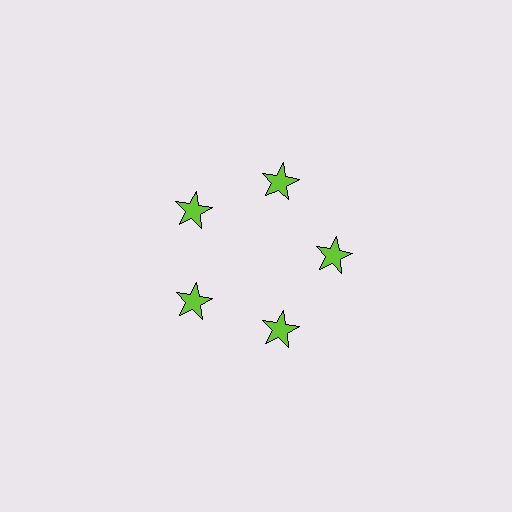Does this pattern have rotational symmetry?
Yes, this pattern has 5-fold rotational symmetry. It looks the same after rotating 72 degrees around the center.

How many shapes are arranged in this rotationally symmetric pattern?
There are 5 shapes, arranged in 5 groups of 1.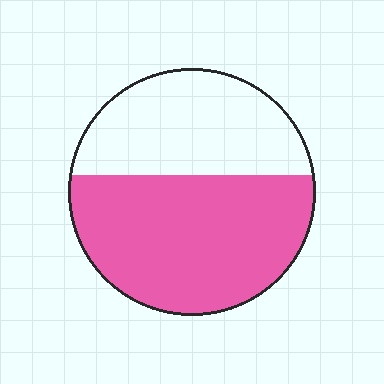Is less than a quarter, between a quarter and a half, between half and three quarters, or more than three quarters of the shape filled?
Between half and three quarters.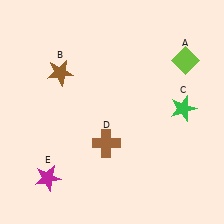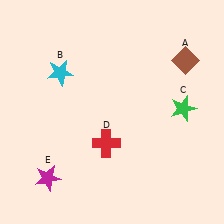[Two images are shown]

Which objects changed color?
A changed from lime to brown. B changed from brown to cyan. D changed from brown to red.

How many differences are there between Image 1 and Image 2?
There are 3 differences between the two images.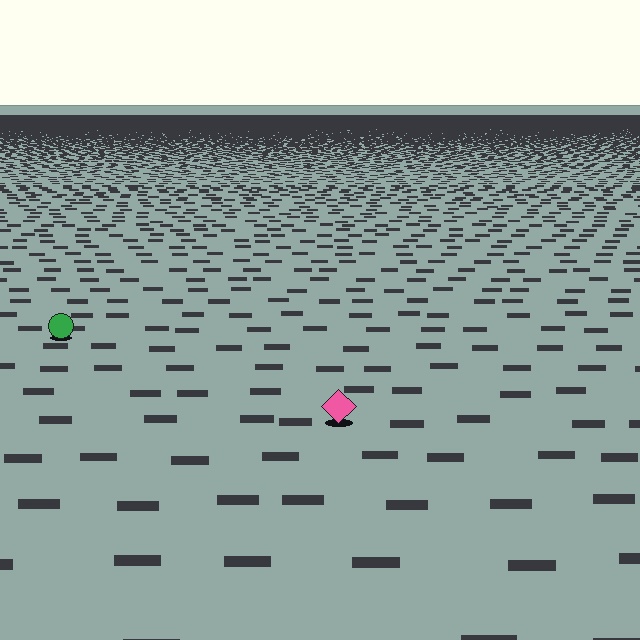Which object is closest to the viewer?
The pink diamond is closest. The texture marks near it are larger and more spread out.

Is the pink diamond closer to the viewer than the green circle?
Yes. The pink diamond is closer — you can tell from the texture gradient: the ground texture is coarser near it.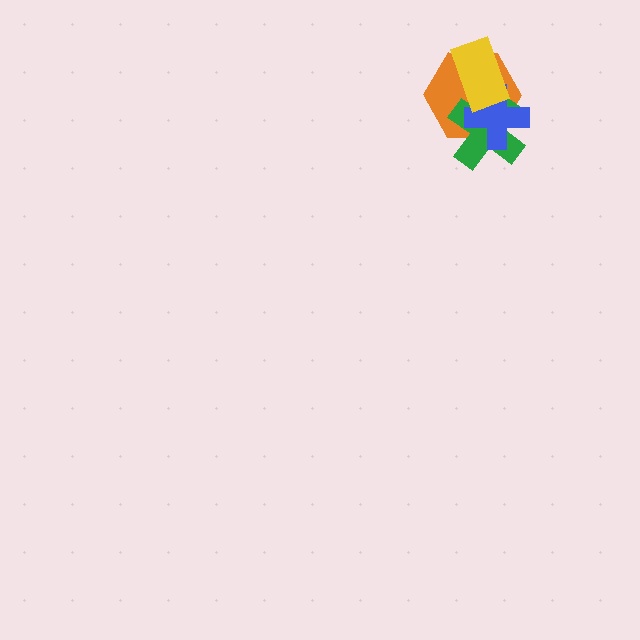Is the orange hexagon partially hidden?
Yes, it is partially covered by another shape.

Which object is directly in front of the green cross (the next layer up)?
The blue cross is directly in front of the green cross.